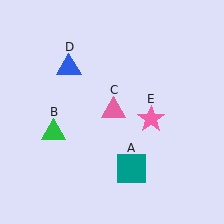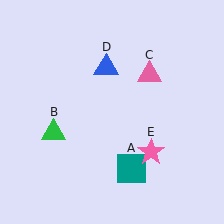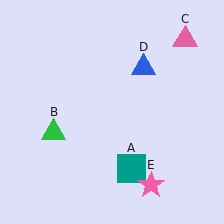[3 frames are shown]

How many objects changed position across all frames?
3 objects changed position: pink triangle (object C), blue triangle (object D), pink star (object E).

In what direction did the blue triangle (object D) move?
The blue triangle (object D) moved right.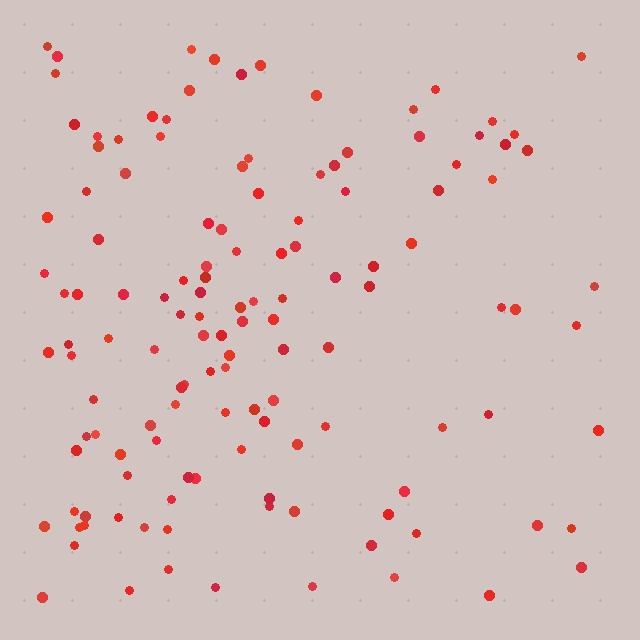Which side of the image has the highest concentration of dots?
The left.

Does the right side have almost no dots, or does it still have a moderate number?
Still a moderate number, just noticeably fewer than the left.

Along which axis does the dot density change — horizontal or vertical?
Horizontal.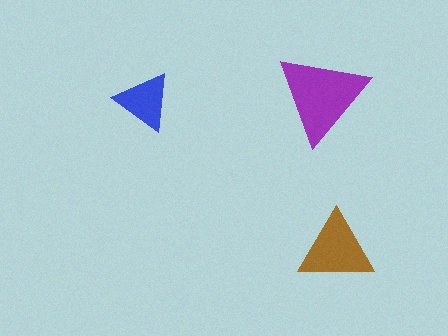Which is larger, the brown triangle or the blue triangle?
The brown one.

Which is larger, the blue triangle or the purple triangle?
The purple one.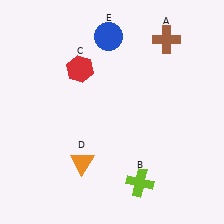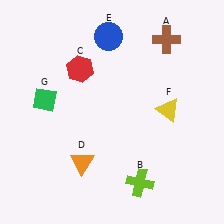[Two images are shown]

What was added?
A yellow triangle (F), a green diamond (G) were added in Image 2.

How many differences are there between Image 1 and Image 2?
There are 2 differences between the two images.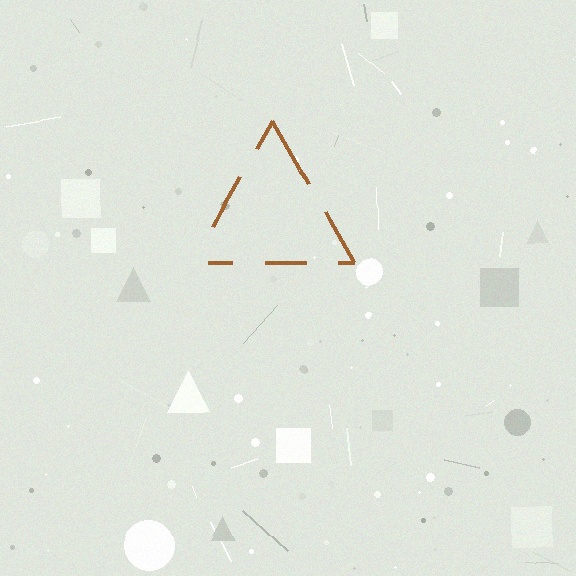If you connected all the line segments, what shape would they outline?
They would outline a triangle.